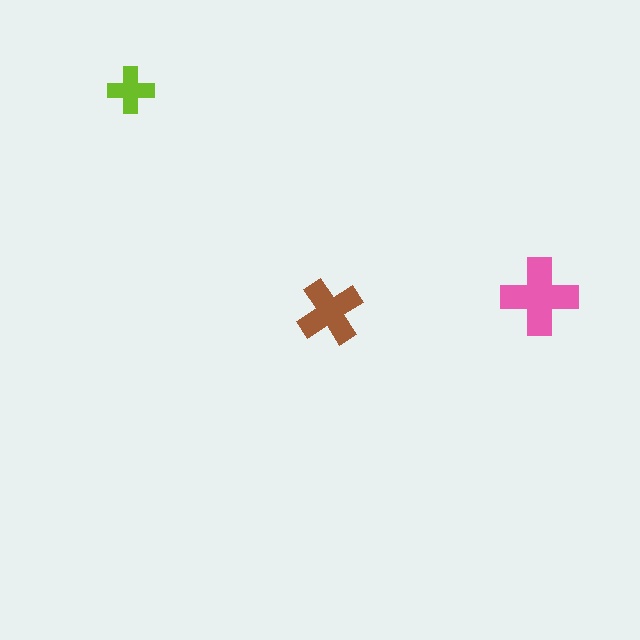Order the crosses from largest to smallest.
the pink one, the brown one, the lime one.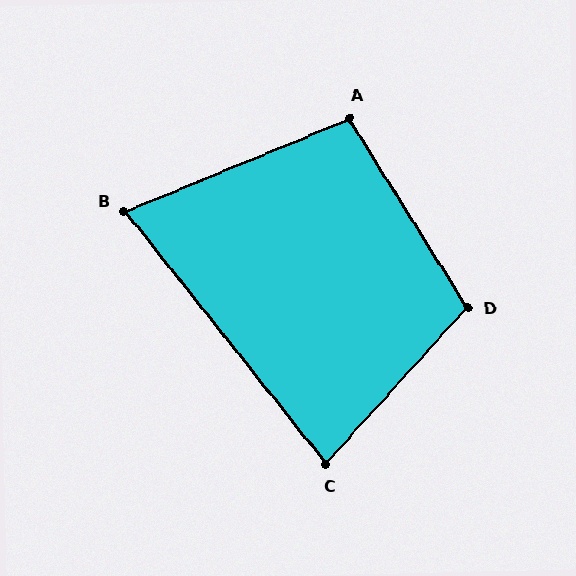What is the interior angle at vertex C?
Approximately 81 degrees (acute).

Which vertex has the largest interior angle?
D, at approximately 106 degrees.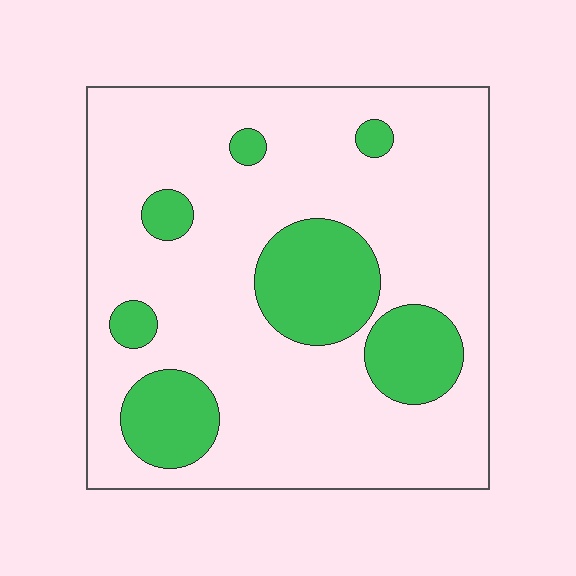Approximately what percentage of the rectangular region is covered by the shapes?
Approximately 20%.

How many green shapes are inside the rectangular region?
7.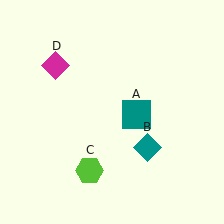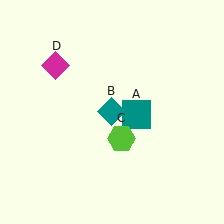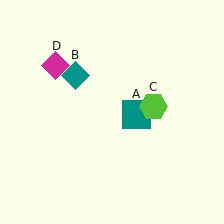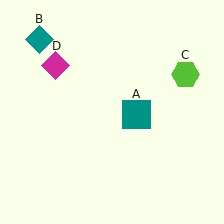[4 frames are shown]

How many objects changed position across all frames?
2 objects changed position: teal diamond (object B), lime hexagon (object C).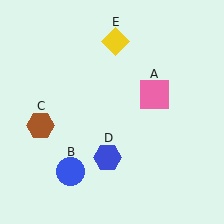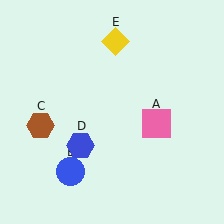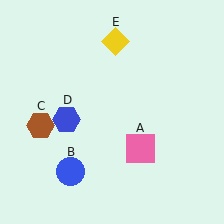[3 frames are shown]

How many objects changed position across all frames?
2 objects changed position: pink square (object A), blue hexagon (object D).